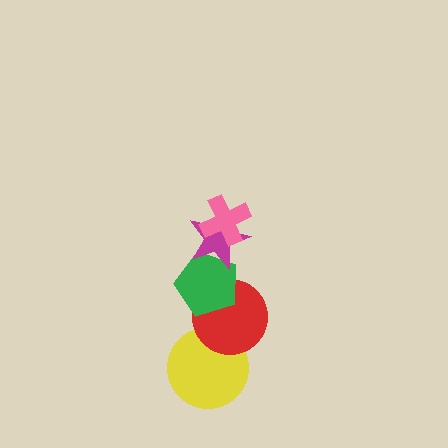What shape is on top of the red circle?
The green pentagon is on top of the red circle.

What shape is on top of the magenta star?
The pink cross is on top of the magenta star.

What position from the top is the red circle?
The red circle is 4th from the top.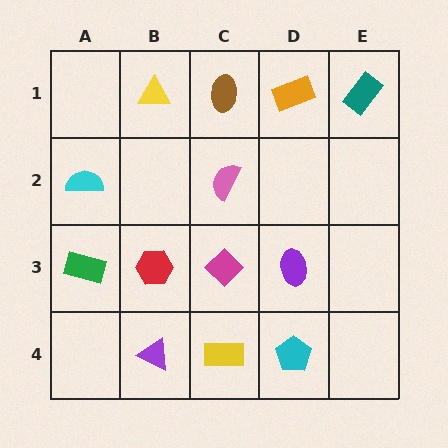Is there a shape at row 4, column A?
No, that cell is empty.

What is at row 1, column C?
A brown ellipse.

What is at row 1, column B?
A yellow triangle.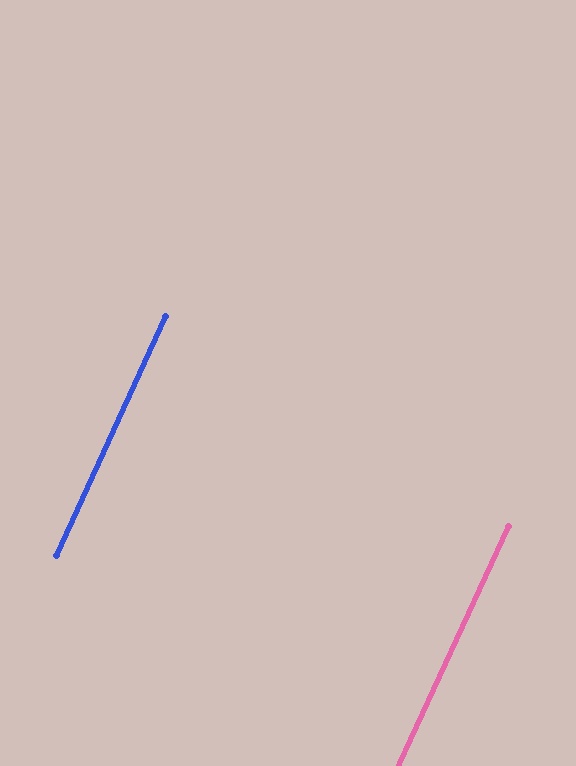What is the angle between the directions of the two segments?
Approximately 0 degrees.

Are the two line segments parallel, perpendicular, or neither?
Parallel — their directions differ by only 0.1°.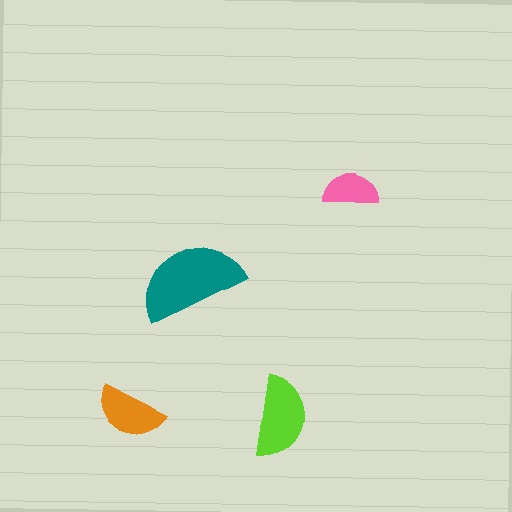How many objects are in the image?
There are 4 objects in the image.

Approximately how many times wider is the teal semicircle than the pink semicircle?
About 2 times wider.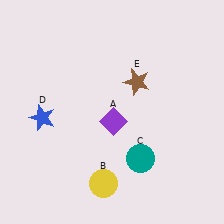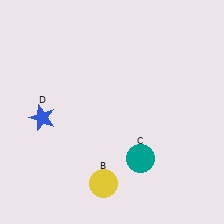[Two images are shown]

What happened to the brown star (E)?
The brown star (E) was removed in Image 2. It was in the top-right area of Image 1.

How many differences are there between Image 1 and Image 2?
There are 2 differences between the two images.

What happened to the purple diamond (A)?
The purple diamond (A) was removed in Image 2. It was in the bottom-right area of Image 1.